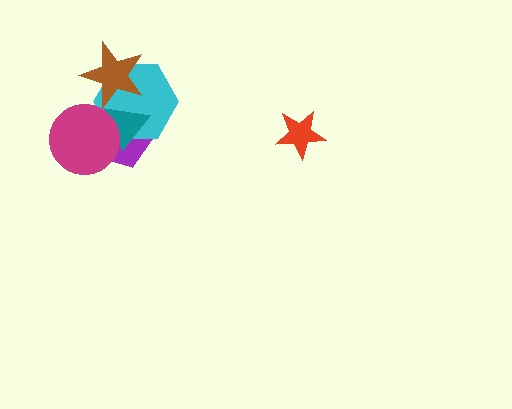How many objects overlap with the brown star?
2 objects overlap with the brown star.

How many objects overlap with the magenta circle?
3 objects overlap with the magenta circle.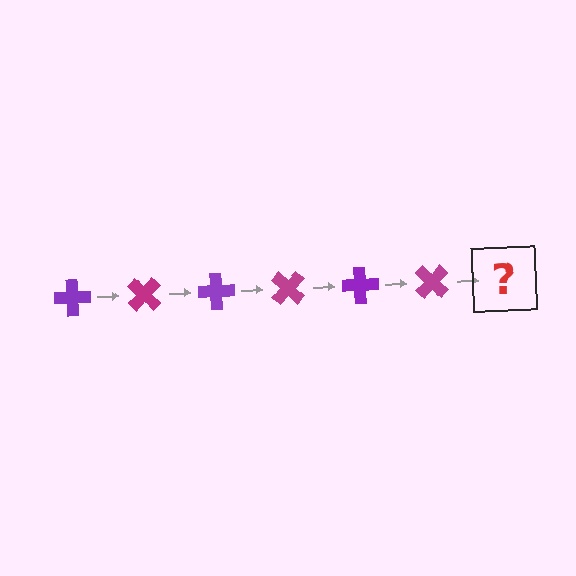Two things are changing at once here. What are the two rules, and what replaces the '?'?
The two rules are that it rotates 45 degrees each step and the color cycles through purple and magenta. The '?' should be a purple cross, rotated 270 degrees from the start.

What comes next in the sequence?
The next element should be a purple cross, rotated 270 degrees from the start.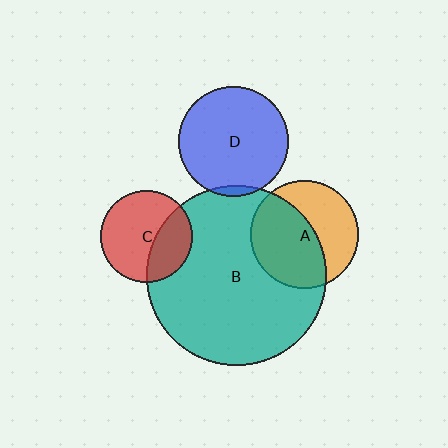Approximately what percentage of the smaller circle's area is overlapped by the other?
Approximately 55%.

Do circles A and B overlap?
Yes.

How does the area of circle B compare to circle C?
Approximately 3.8 times.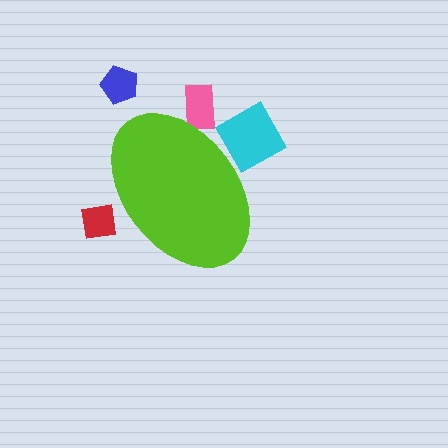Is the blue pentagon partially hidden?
No, the blue pentagon is fully visible.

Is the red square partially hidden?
Yes, the red square is partially hidden behind the lime ellipse.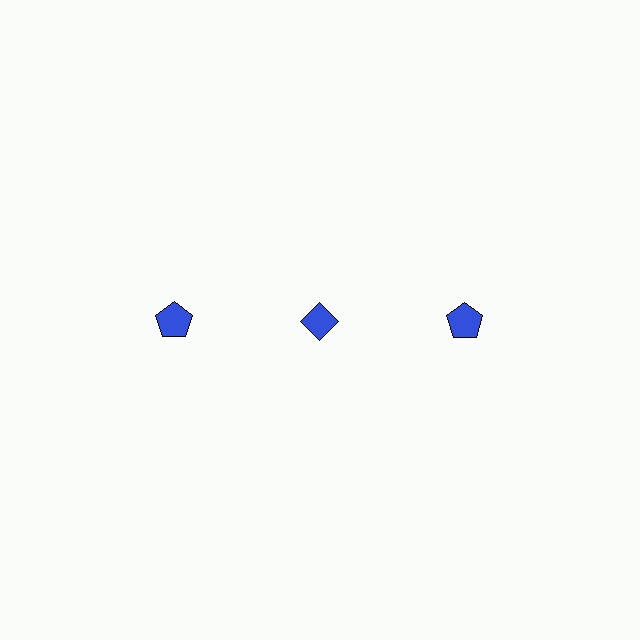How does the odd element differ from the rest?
It has a different shape: diamond instead of pentagon.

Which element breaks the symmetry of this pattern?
The blue diamond in the top row, second from left column breaks the symmetry. All other shapes are blue pentagons.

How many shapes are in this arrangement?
There are 3 shapes arranged in a grid pattern.